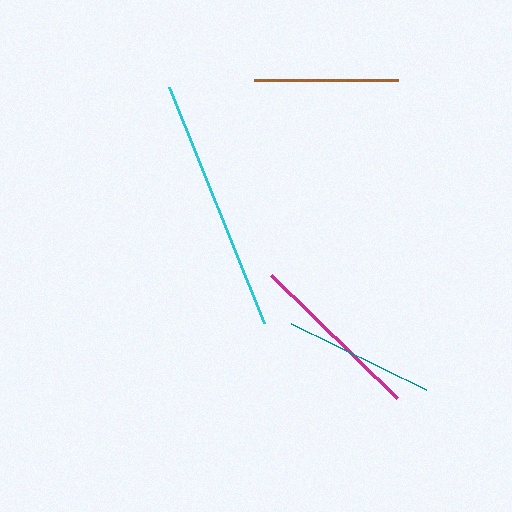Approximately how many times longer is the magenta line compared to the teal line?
The magenta line is approximately 1.2 times the length of the teal line.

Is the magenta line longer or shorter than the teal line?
The magenta line is longer than the teal line.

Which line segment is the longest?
The cyan line is the longest at approximately 254 pixels.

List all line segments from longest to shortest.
From longest to shortest: cyan, magenta, teal, brown.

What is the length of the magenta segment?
The magenta segment is approximately 176 pixels long.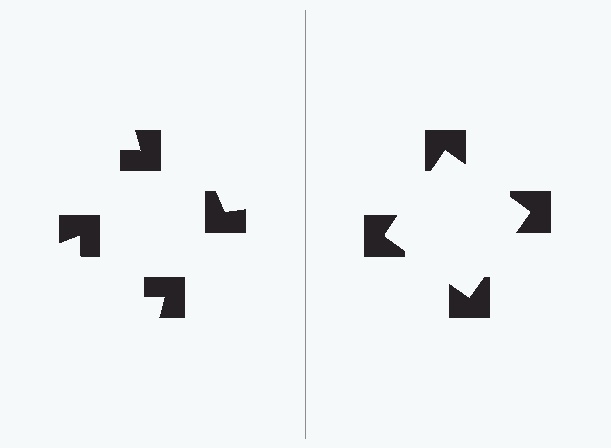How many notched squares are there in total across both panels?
8 — 4 on each side.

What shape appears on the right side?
An illusory square.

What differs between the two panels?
The notched squares are positioned identically on both sides; only the wedge orientations differ. On the right they align to a square; on the left they are misaligned.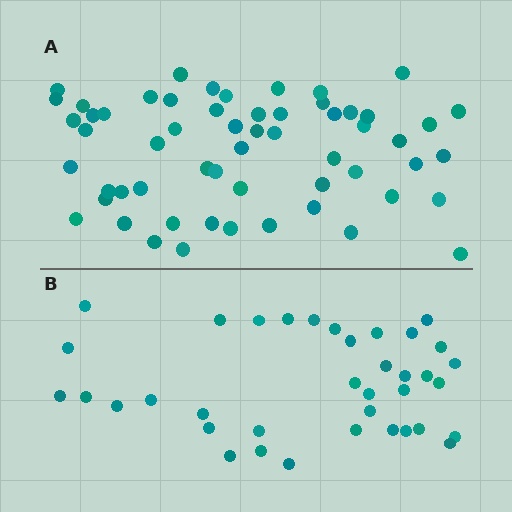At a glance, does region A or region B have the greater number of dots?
Region A (the top region) has more dots.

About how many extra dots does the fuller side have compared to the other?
Region A has approximately 20 more dots than region B.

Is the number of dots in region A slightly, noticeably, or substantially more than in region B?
Region A has substantially more. The ratio is roughly 1.6 to 1.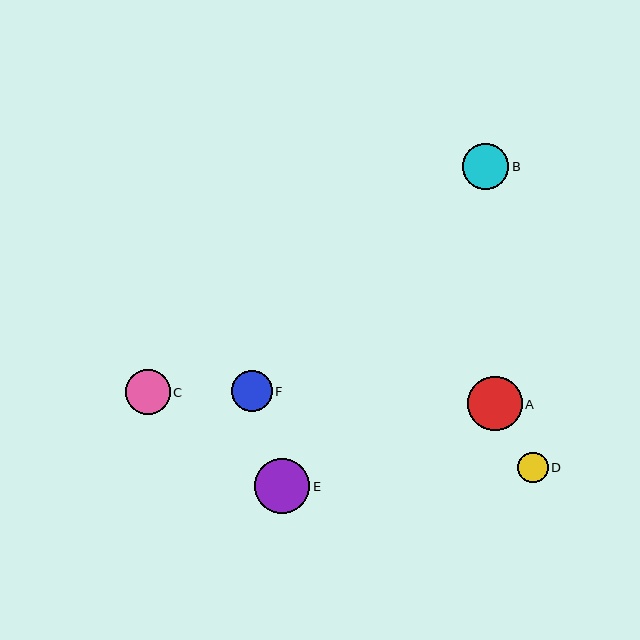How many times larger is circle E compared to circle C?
Circle E is approximately 1.2 times the size of circle C.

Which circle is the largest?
Circle E is the largest with a size of approximately 55 pixels.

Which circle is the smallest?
Circle D is the smallest with a size of approximately 30 pixels.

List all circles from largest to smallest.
From largest to smallest: E, A, B, C, F, D.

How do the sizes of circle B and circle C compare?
Circle B and circle C are approximately the same size.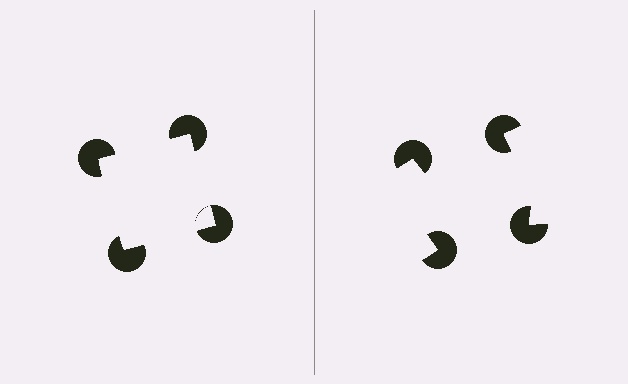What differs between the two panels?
The pac-man discs are positioned identically on both sides; only the wedge orientations differ. On the left they align to a square; on the right they are misaligned.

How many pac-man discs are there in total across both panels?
8 — 4 on each side.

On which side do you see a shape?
An illusory square appears on the left side. On the right side the wedge cuts are rotated, so no coherent shape forms.